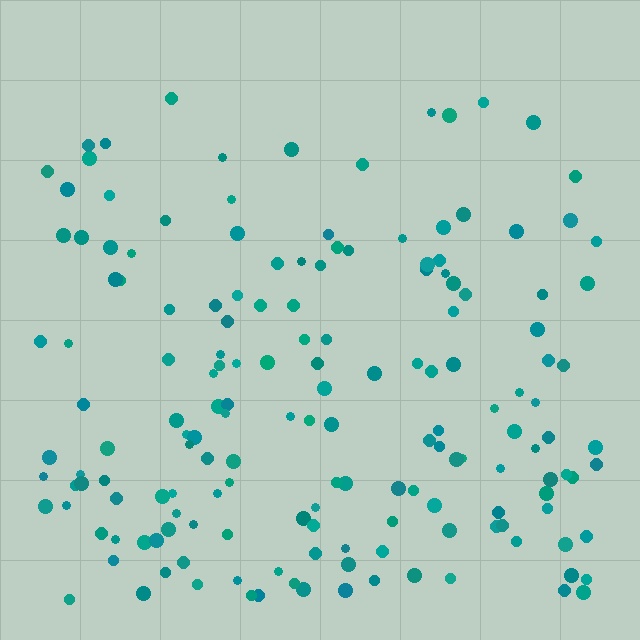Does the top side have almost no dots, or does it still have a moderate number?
Still a moderate number, just noticeably fewer than the bottom.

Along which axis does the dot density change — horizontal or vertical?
Vertical.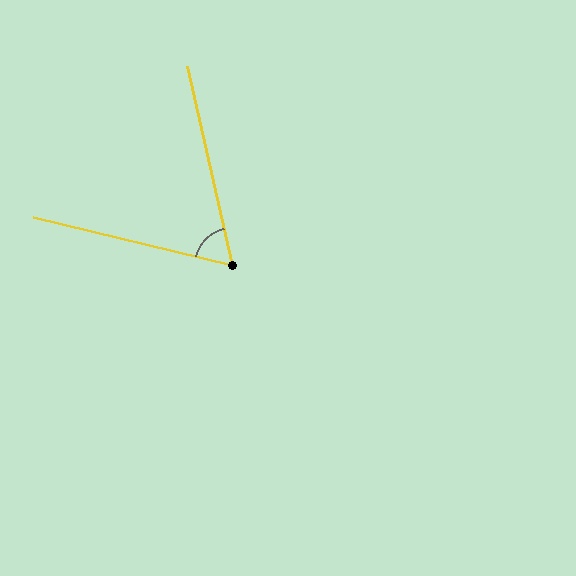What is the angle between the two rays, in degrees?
Approximately 64 degrees.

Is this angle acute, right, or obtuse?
It is acute.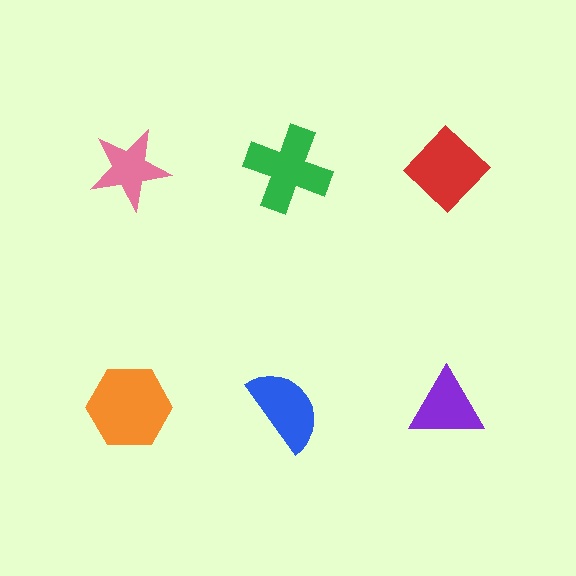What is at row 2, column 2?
A blue semicircle.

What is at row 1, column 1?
A pink star.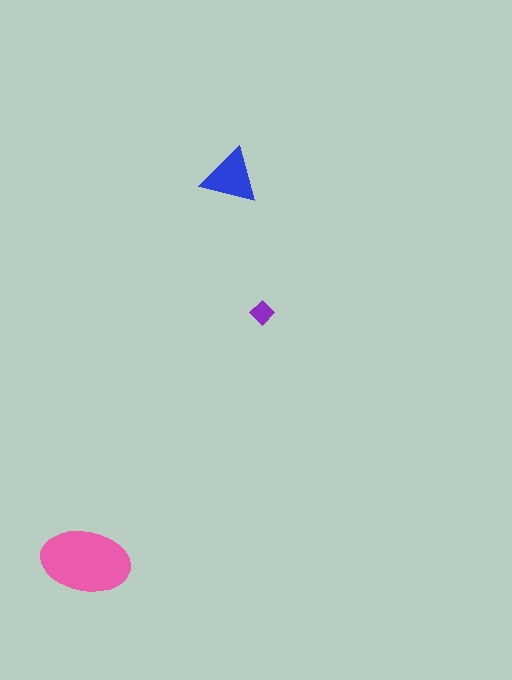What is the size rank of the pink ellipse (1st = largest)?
1st.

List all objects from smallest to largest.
The purple diamond, the blue triangle, the pink ellipse.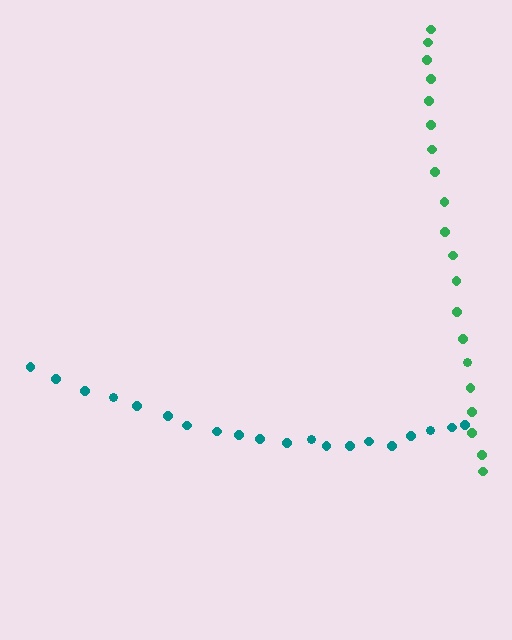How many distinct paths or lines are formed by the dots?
There are 2 distinct paths.